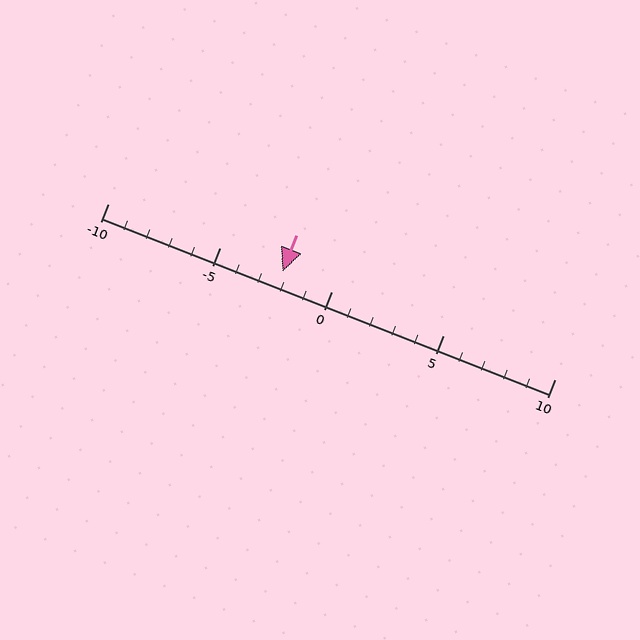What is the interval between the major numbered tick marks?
The major tick marks are spaced 5 units apart.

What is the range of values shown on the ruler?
The ruler shows values from -10 to 10.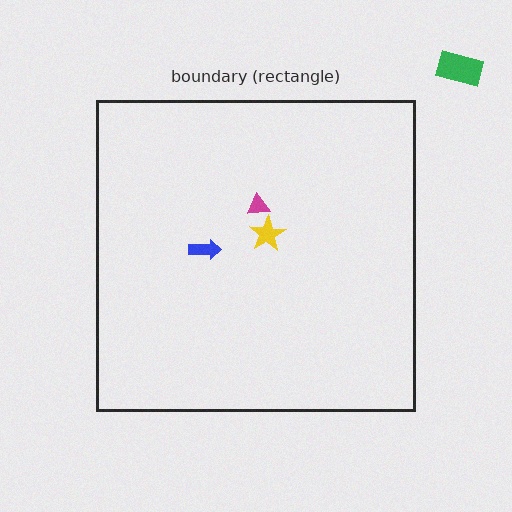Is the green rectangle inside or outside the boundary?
Outside.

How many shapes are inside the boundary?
3 inside, 1 outside.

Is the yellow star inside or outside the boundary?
Inside.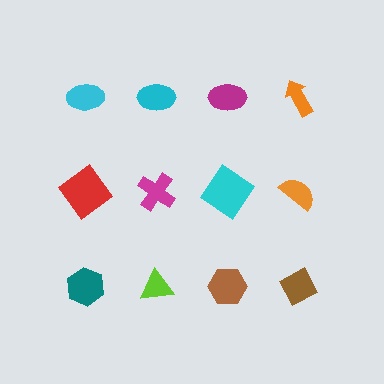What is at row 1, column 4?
An orange arrow.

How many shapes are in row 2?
4 shapes.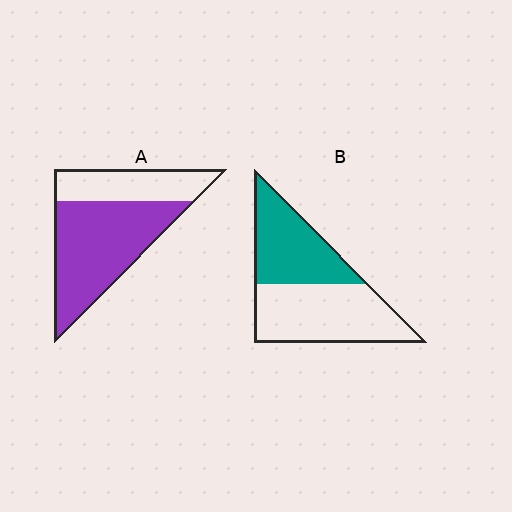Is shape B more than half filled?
No.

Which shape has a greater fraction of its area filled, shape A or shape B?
Shape A.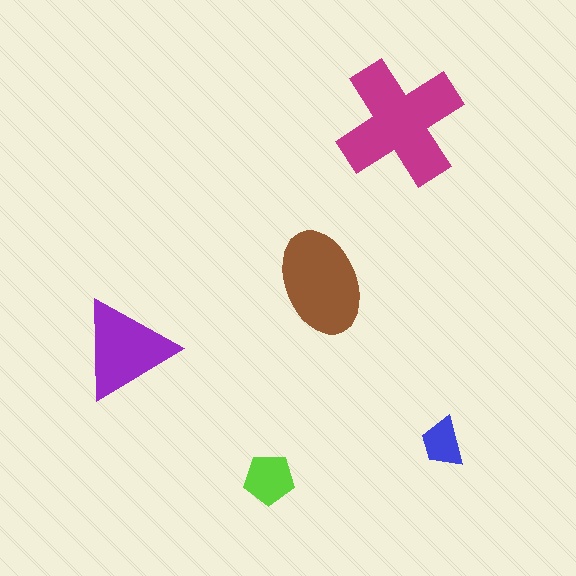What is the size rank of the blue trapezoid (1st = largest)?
5th.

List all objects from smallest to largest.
The blue trapezoid, the lime pentagon, the purple triangle, the brown ellipse, the magenta cross.